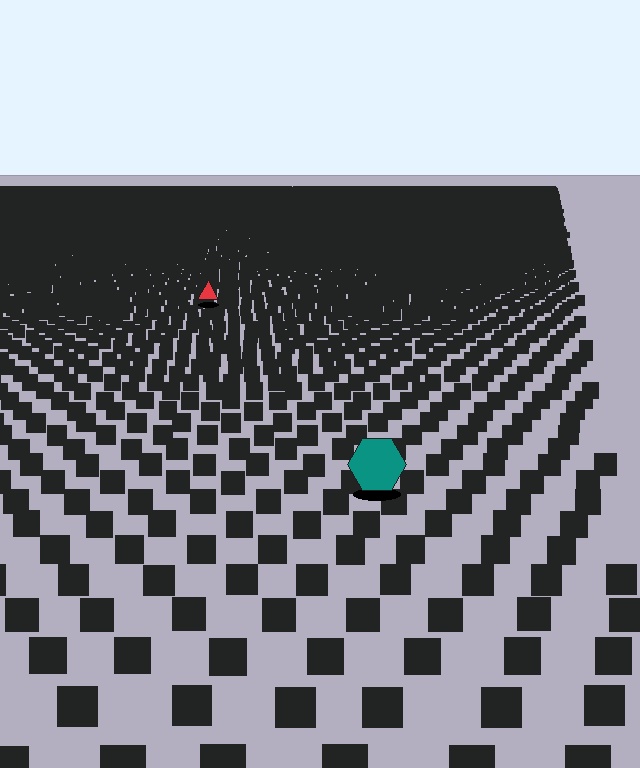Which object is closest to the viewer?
The teal hexagon is closest. The texture marks near it are larger and more spread out.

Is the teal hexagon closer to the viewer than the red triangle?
Yes. The teal hexagon is closer — you can tell from the texture gradient: the ground texture is coarser near it.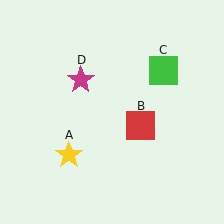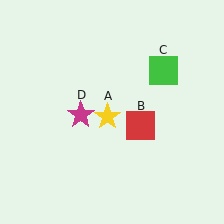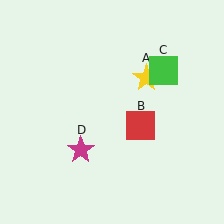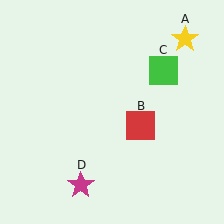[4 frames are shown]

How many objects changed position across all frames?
2 objects changed position: yellow star (object A), magenta star (object D).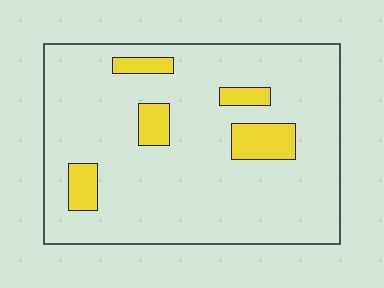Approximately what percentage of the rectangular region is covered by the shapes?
Approximately 10%.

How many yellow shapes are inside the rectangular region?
5.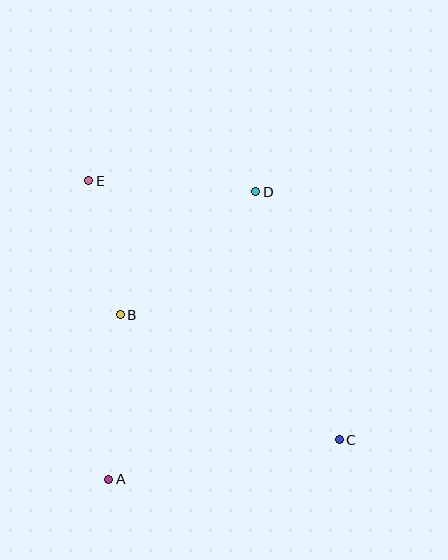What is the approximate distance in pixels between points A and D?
The distance between A and D is approximately 323 pixels.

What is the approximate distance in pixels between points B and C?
The distance between B and C is approximately 252 pixels.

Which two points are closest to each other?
Points B and E are closest to each other.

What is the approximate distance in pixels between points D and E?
The distance between D and E is approximately 168 pixels.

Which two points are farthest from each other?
Points C and E are farthest from each other.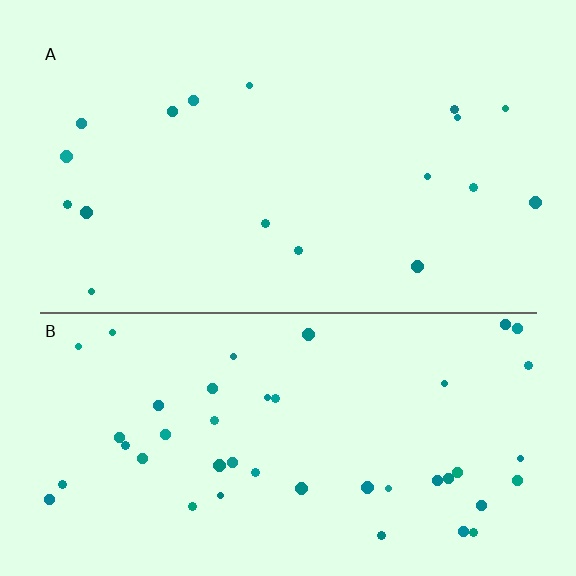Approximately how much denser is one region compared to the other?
Approximately 2.6× — region B over region A.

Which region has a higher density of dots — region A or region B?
B (the bottom).